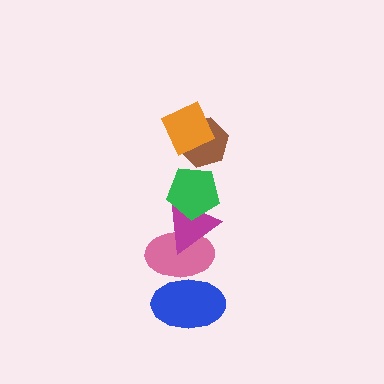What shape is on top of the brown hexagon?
The orange diamond is on top of the brown hexagon.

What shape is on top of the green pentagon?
The brown hexagon is on top of the green pentagon.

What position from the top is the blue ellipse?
The blue ellipse is 6th from the top.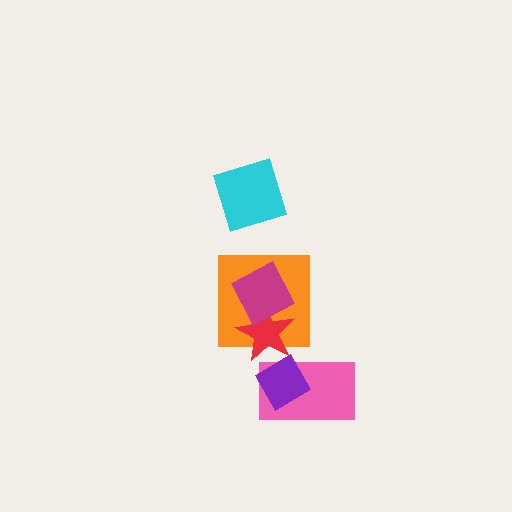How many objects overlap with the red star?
4 objects overlap with the red star.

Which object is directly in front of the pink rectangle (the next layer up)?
The purple diamond is directly in front of the pink rectangle.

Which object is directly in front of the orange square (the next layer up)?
The red star is directly in front of the orange square.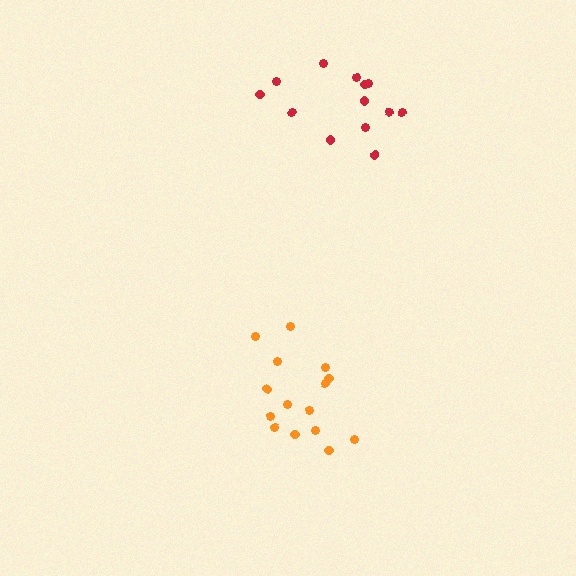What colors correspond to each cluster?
The clusters are colored: orange, red.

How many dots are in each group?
Group 1: 15 dots, Group 2: 13 dots (28 total).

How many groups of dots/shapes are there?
There are 2 groups.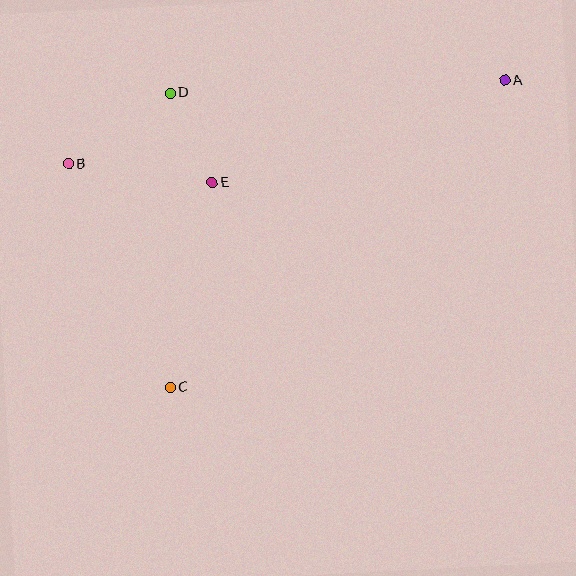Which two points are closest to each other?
Points D and E are closest to each other.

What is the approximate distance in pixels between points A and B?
The distance between A and B is approximately 444 pixels.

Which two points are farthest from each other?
Points A and C are farthest from each other.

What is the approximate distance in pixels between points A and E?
The distance between A and E is approximately 310 pixels.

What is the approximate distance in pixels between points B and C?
The distance between B and C is approximately 246 pixels.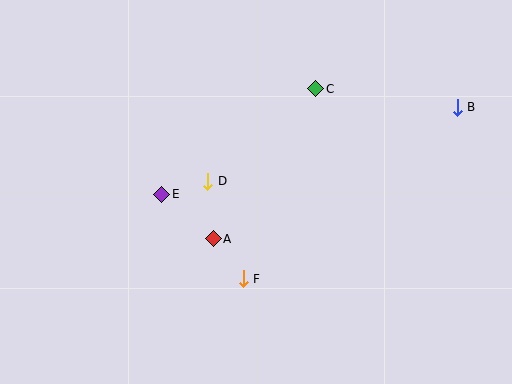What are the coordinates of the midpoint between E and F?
The midpoint between E and F is at (202, 237).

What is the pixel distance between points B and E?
The distance between B and E is 308 pixels.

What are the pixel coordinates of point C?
Point C is at (316, 89).